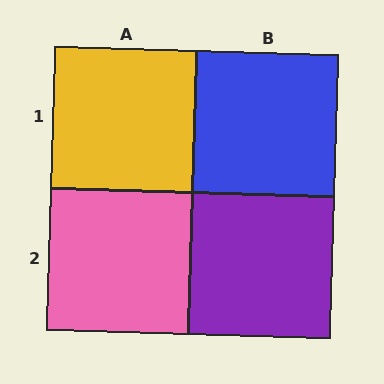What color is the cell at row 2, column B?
Purple.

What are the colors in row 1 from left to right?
Yellow, blue.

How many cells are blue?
1 cell is blue.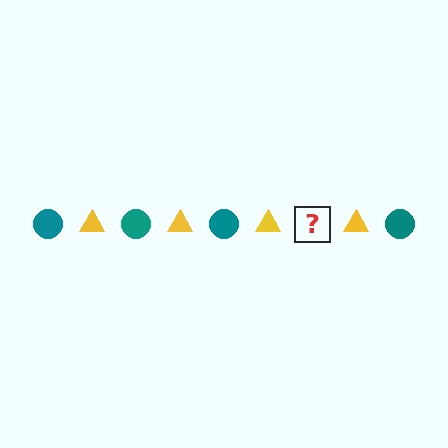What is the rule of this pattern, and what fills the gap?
The rule is that the pattern alternates between teal circle and yellow triangle. The gap should be filled with a teal circle.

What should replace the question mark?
The question mark should be replaced with a teal circle.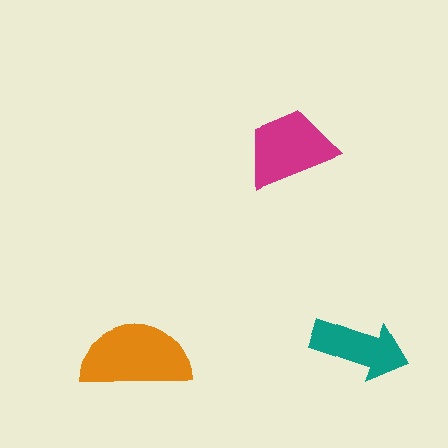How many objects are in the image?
There are 3 objects in the image.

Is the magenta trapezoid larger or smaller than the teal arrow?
Larger.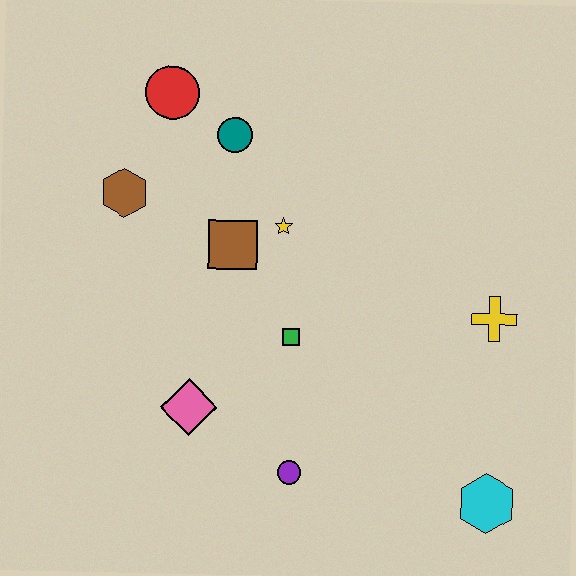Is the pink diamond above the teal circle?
No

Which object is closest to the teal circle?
The red circle is closest to the teal circle.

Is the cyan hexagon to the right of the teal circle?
Yes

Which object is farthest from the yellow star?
The cyan hexagon is farthest from the yellow star.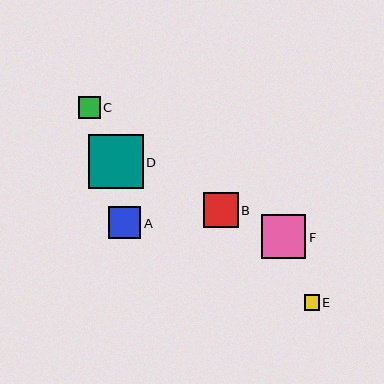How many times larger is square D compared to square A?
Square D is approximately 1.7 times the size of square A.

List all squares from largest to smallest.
From largest to smallest: D, F, B, A, C, E.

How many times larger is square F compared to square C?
Square F is approximately 2.1 times the size of square C.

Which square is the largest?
Square D is the largest with a size of approximately 54 pixels.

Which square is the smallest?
Square E is the smallest with a size of approximately 15 pixels.